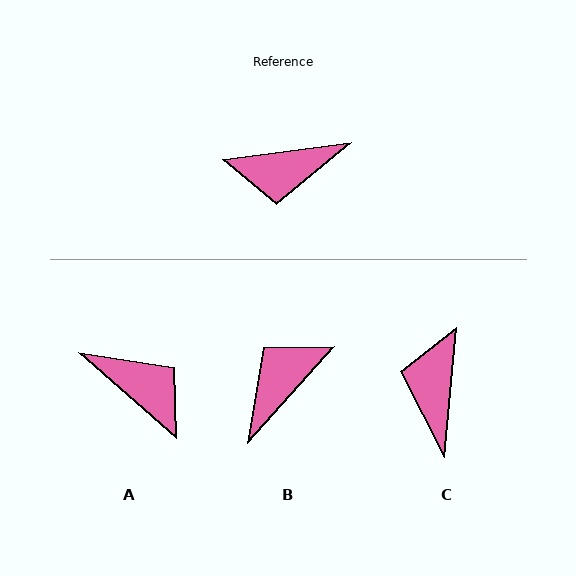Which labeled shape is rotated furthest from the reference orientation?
B, about 139 degrees away.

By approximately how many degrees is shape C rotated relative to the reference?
Approximately 102 degrees clockwise.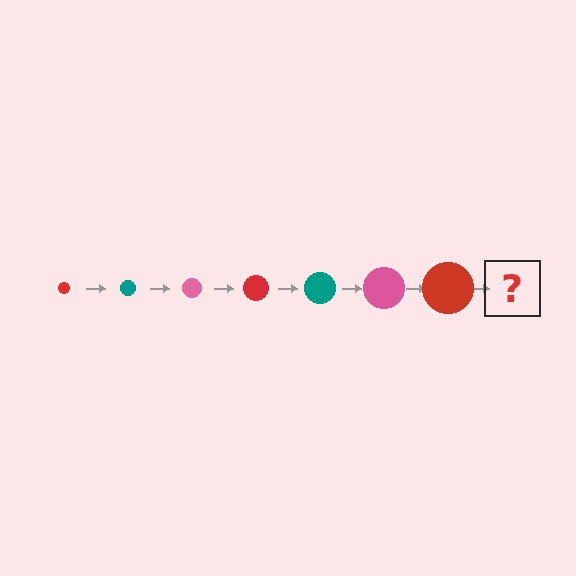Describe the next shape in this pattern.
It should be a teal circle, larger than the previous one.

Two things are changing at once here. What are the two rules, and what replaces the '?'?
The two rules are that the circle grows larger each step and the color cycles through red, teal, and pink. The '?' should be a teal circle, larger than the previous one.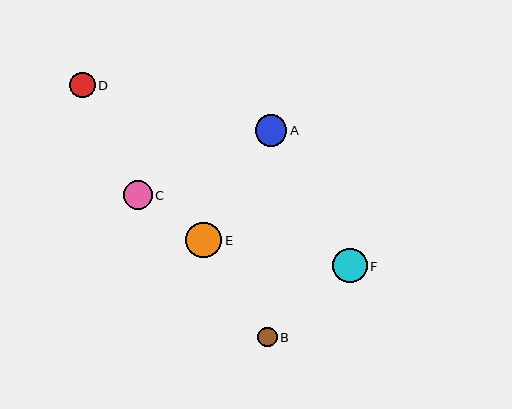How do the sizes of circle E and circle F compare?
Circle E and circle F are approximately the same size.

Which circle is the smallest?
Circle B is the smallest with a size of approximately 19 pixels.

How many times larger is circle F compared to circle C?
Circle F is approximately 1.2 times the size of circle C.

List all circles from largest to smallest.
From largest to smallest: E, F, A, C, D, B.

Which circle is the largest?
Circle E is the largest with a size of approximately 36 pixels.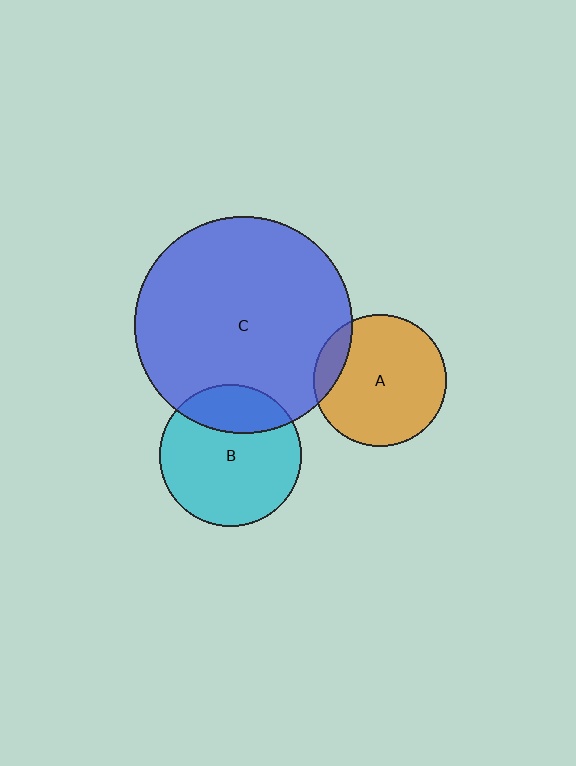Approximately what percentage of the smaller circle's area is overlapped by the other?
Approximately 25%.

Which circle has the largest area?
Circle C (blue).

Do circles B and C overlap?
Yes.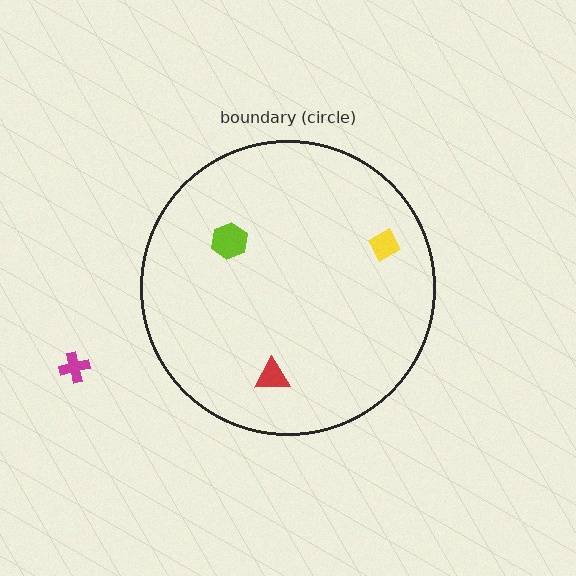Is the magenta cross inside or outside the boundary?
Outside.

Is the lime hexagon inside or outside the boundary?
Inside.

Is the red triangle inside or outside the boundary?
Inside.